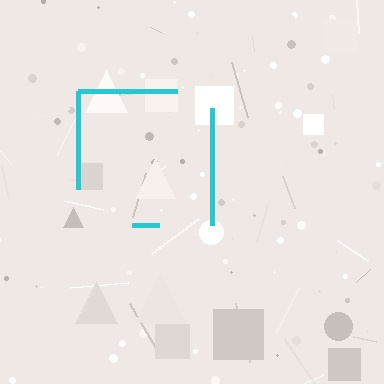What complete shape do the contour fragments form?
The contour fragments form a square.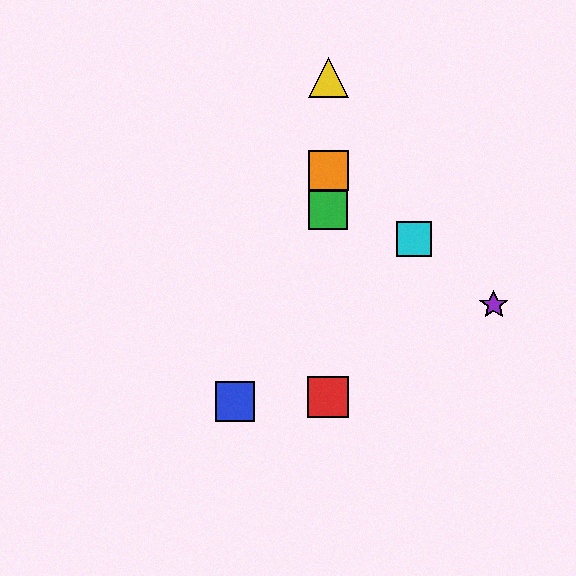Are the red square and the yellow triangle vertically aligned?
Yes, both are at x≈328.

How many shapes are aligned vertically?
4 shapes (the red square, the green square, the yellow triangle, the orange square) are aligned vertically.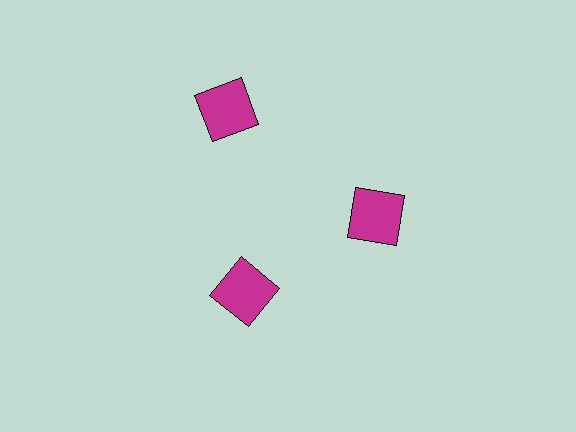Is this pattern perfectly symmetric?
No. The 3 magenta squares are arranged in a ring, but one element near the 11 o'clock position is pushed outward from the center, breaking the 3-fold rotational symmetry.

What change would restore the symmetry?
The symmetry would be restored by moving it inward, back onto the ring so that all 3 squares sit at equal angles and equal distance from the center.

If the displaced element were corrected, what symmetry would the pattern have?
It would have 3-fold rotational symmetry — the pattern would map onto itself every 120 degrees.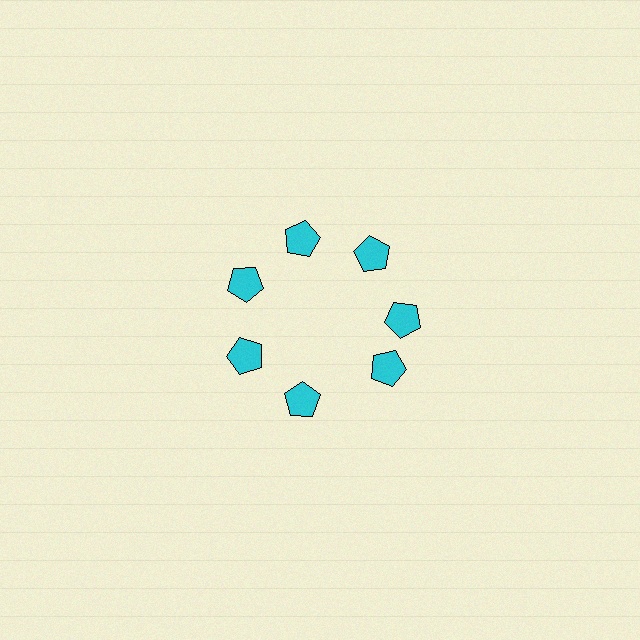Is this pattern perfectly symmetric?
No. The 7 cyan pentagons are arranged in a ring, but one element near the 5 o'clock position is rotated out of alignment along the ring, breaking the 7-fold rotational symmetry.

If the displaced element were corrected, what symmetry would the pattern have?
It would have 7-fold rotational symmetry — the pattern would map onto itself every 51 degrees.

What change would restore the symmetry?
The symmetry would be restored by rotating it back into even spacing with its neighbors so that all 7 pentagons sit at equal angles and equal distance from the center.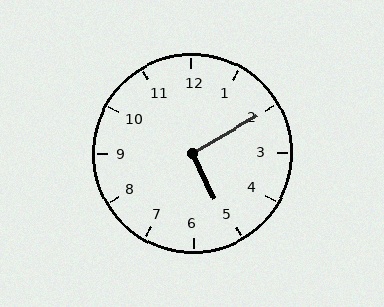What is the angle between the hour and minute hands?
Approximately 95 degrees.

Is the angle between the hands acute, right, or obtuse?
It is right.